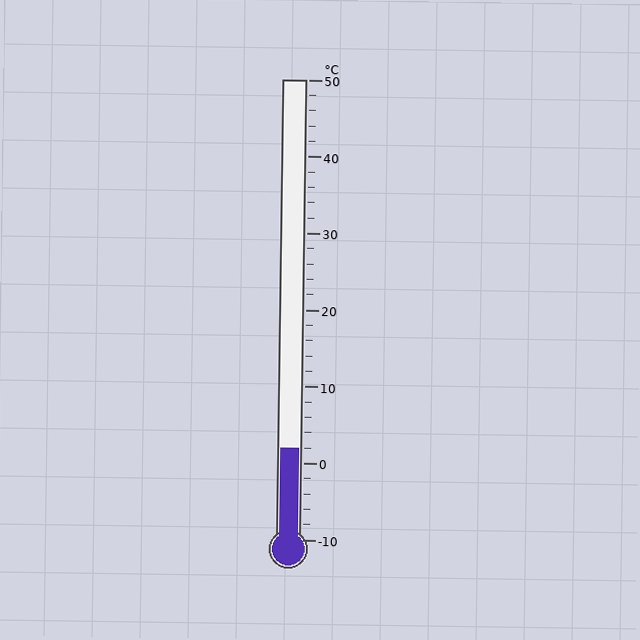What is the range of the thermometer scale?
The thermometer scale ranges from -10°C to 50°C.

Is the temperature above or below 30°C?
The temperature is below 30°C.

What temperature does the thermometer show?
The thermometer shows approximately 2°C.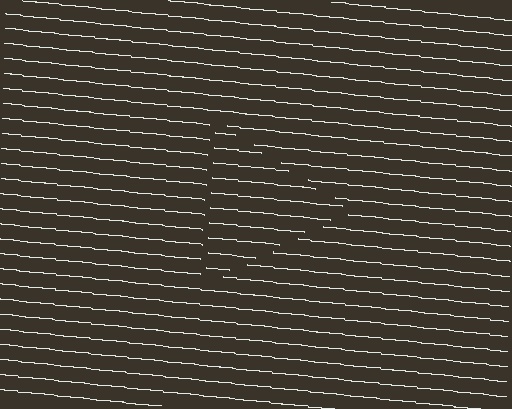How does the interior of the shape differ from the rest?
The interior of the shape contains the same grating, shifted by half a period — the contour is defined by the phase discontinuity where line-ends from the inner and outer gratings abut.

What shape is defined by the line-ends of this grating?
An illusory triangle. The interior of the shape contains the same grating, shifted by half a period — the contour is defined by the phase discontinuity where line-ends from the inner and outer gratings abut.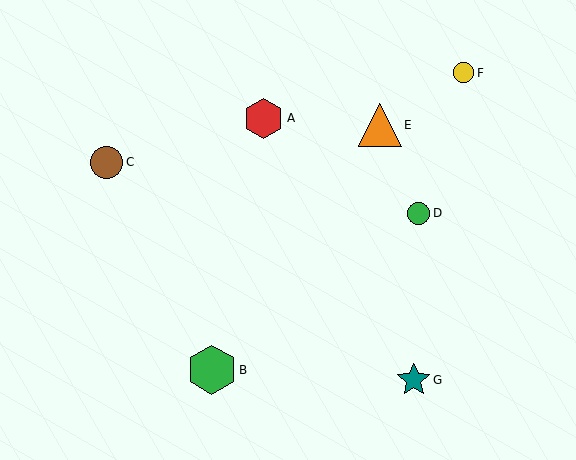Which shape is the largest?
The green hexagon (labeled B) is the largest.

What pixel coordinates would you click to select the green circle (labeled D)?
Click at (418, 213) to select the green circle D.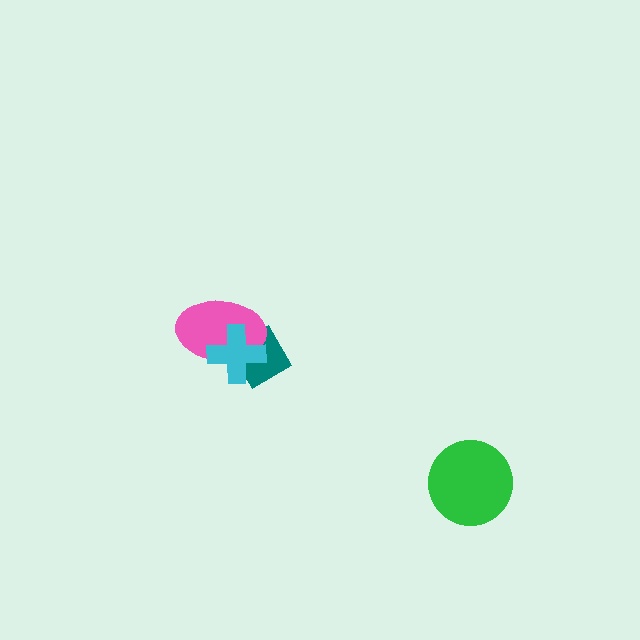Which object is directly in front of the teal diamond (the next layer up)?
The pink ellipse is directly in front of the teal diamond.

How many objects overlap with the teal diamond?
2 objects overlap with the teal diamond.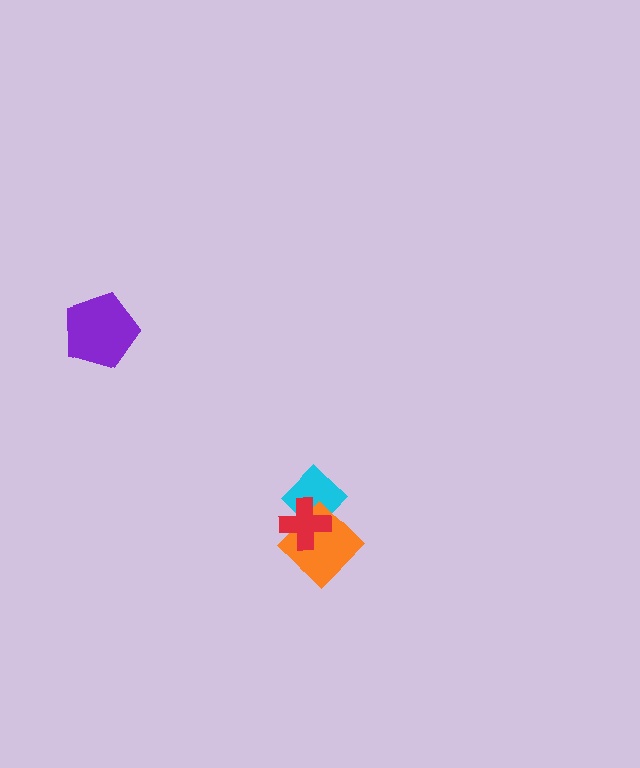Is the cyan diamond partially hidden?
Yes, it is partially covered by another shape.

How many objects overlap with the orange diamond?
2 objects overlap with the orange diamond.